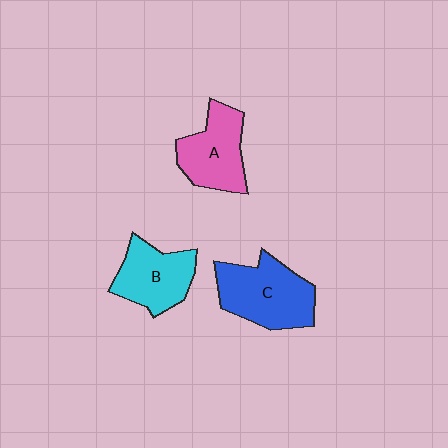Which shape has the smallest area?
Shape B (cyan).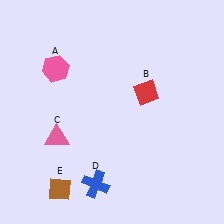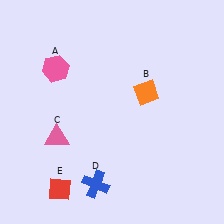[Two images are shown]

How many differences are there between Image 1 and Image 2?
There are 2 differences between the two images.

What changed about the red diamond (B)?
In Image 1, B is red. In Image 2, it changed to orange.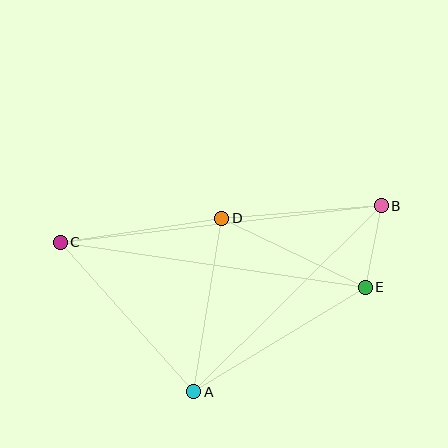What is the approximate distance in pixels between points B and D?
The distance between B and D is approximately 160 pixels.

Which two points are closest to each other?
Points B and E are closest to each other.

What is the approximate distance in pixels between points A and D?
The distance between A and D is approximately 176 pixels.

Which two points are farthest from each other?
Points B and C are farthest from each other.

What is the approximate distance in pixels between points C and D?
The distance between C and D is approximately 163 pixels.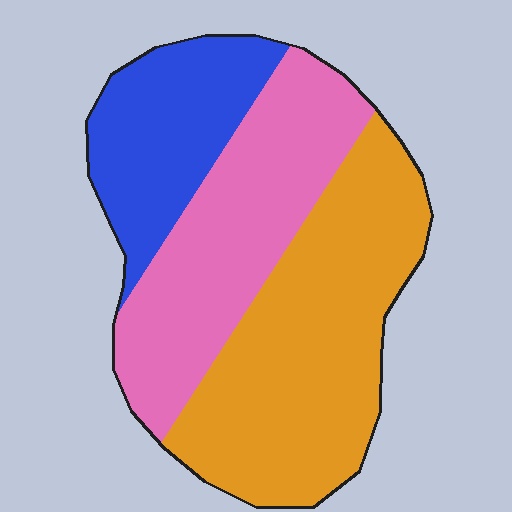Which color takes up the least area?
Blue, at roughly 20%.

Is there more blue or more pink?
Pink.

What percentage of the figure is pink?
Pink takes up between a quarter and a half of the figure.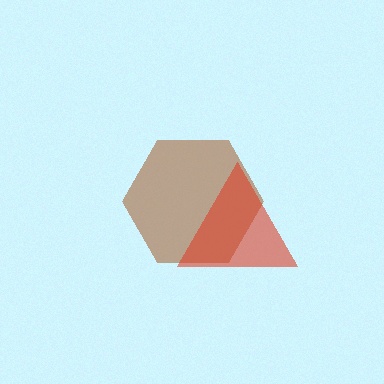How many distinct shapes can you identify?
There are 2 distinct shapes: a brown hexagon, a red triangle.